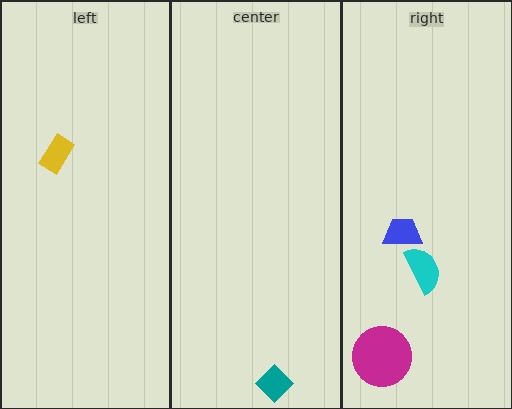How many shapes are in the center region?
1.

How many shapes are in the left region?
1.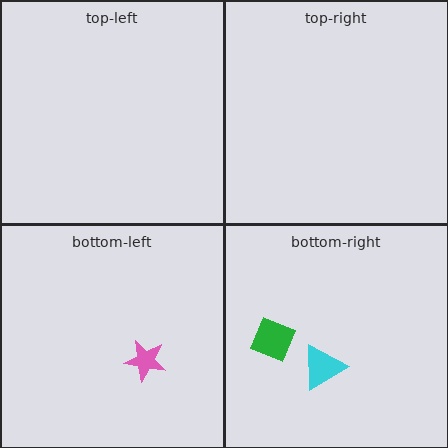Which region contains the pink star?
The bottom-left region.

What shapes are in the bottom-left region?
The pink star.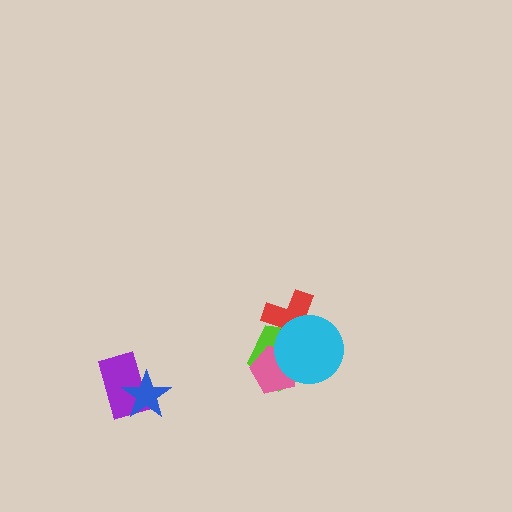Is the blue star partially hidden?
No, no other shape covers it.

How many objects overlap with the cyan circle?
3 objects overlap with the cyan circle.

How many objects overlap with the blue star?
1 object overlaps with the blue star.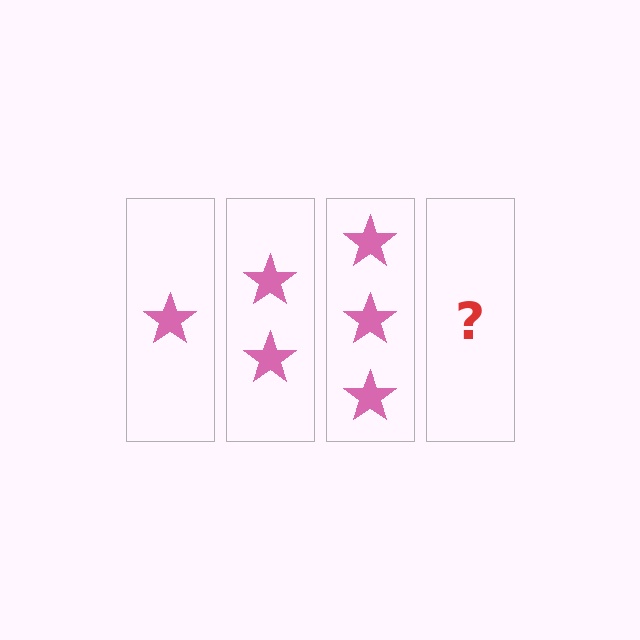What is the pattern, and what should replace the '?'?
The pattern is that each step adds one more star. The '?' should be 4 stars.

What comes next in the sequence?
The next element should be 4 stars.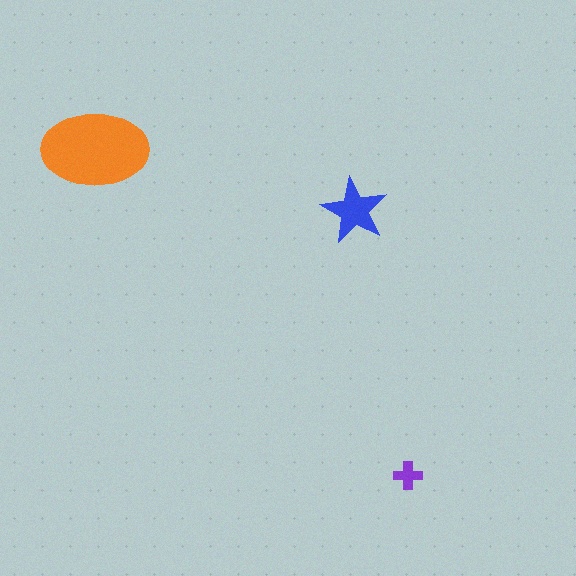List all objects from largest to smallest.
The orange ellipse, the blue star, the purple cross.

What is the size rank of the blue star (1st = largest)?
2nd.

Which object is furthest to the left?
The orange ellipse is leftmost.